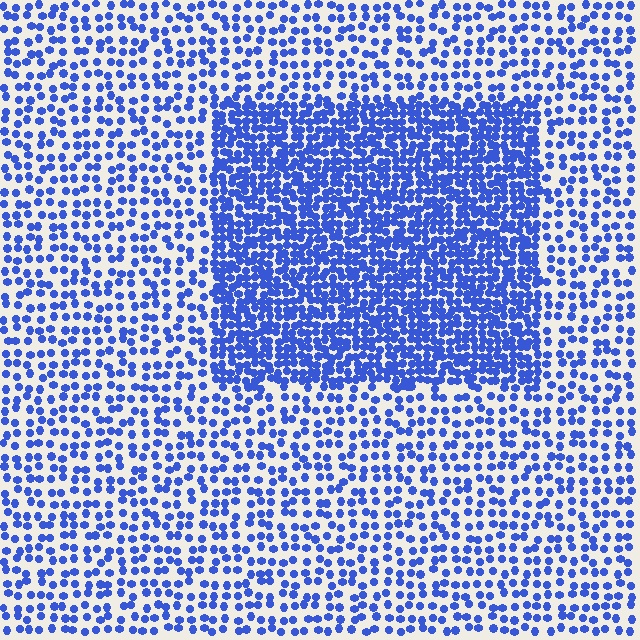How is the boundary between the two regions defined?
The boundary is defined by a change in element density (approximately 2.2x ratio). All elements are the same color, size, and shape.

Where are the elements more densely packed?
The elements are more densely packed inside the rectangle boundary.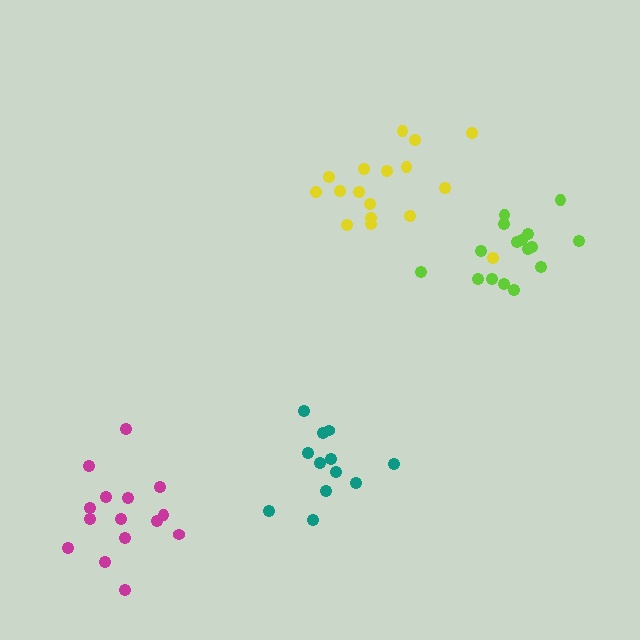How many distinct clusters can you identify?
There are 4 distinct clusters.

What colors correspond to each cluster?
The clusters are colored: teal, yellow, magenta, lime.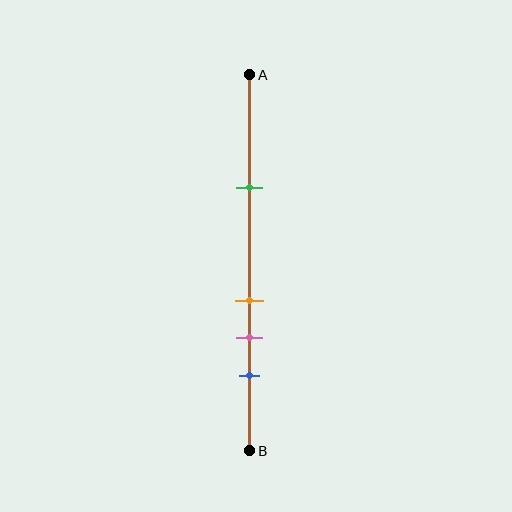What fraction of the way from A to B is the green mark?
The green mark is approximately 30% (0.3) of the way from A to B.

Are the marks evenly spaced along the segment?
No, the marks are not evenly spaced.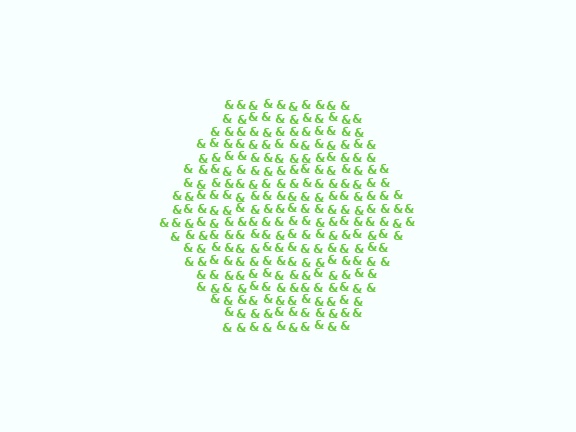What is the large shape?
The large shape is a hexagon.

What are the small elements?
The small elements are ampersands.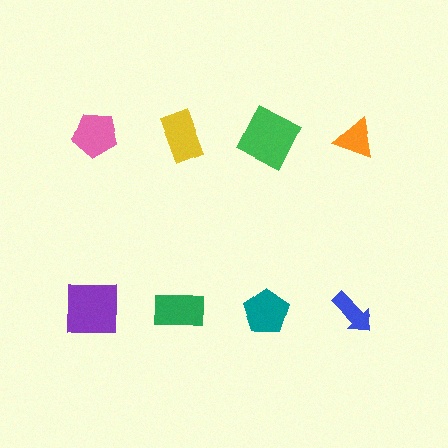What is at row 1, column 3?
A green square.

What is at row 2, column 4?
A blue arrow.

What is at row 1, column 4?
An orange triangle.